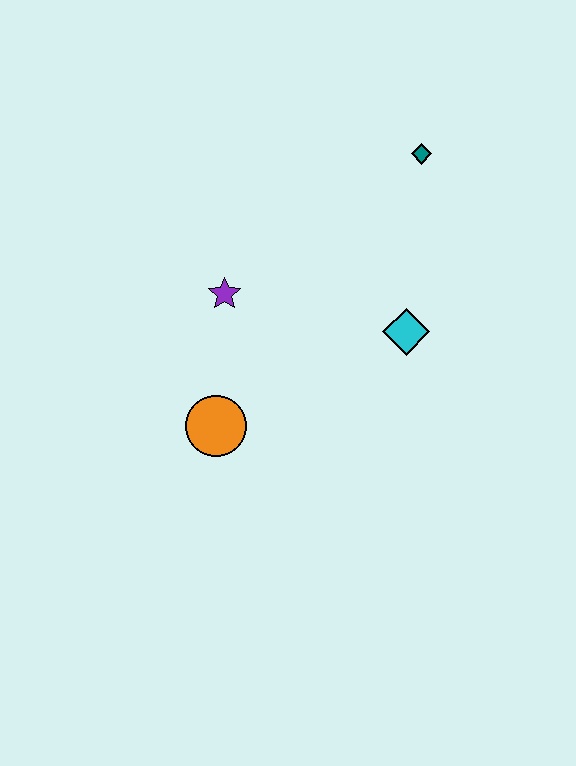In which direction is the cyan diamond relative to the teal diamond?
The cyan diamond is below the teal diamond.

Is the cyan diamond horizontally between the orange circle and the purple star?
No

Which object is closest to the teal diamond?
The cyan diamond is closest to the teal diamond.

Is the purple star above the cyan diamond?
Yes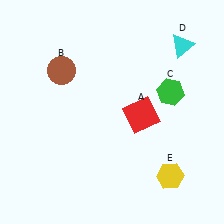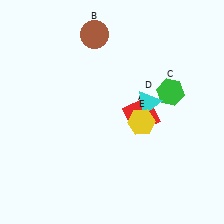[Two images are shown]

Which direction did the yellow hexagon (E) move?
The yellow hexagon (E) moved up.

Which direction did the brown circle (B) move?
The brown circle (B) moved up.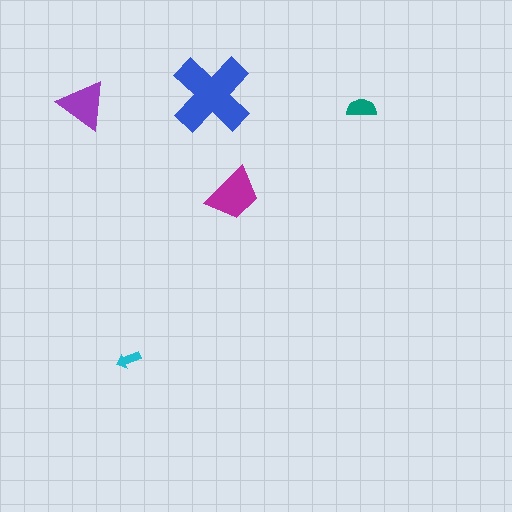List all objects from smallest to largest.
The cyan arrow, the teal semicircle, the purple triangle, the magenta trapezoid, the blue cross.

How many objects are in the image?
There are 5 objects in the image.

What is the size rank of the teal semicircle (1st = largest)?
4th.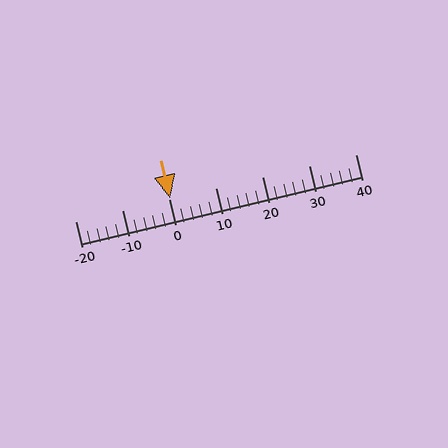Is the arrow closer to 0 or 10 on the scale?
The arrow is closer to 0.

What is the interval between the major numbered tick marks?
The major tick marks are spaced 10 units apart.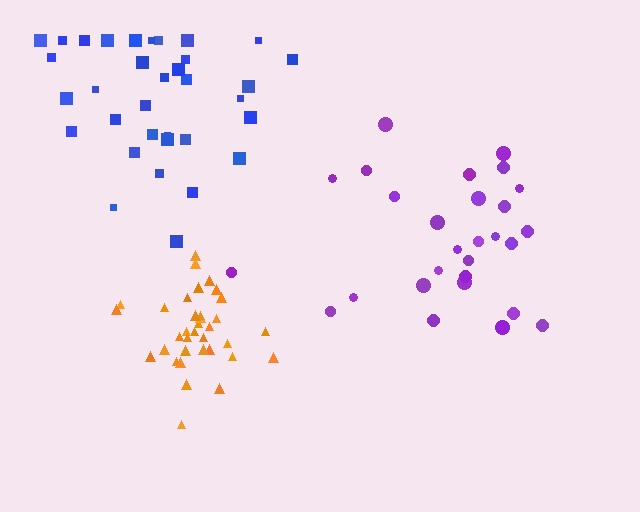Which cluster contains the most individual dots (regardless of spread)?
Orange (35).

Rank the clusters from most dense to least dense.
orange, purple, blue.